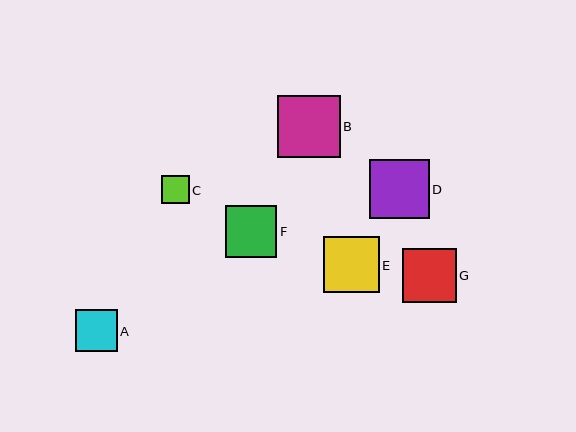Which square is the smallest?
Square C is the smallest with a size of approximately 28 pixels.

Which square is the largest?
Square B is the largest with a size of approximately 62 pixels.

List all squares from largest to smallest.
From largest to smallest: B, D, E, G, F, A, C.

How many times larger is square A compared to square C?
Square A is approximately 1.5 times the size of square C.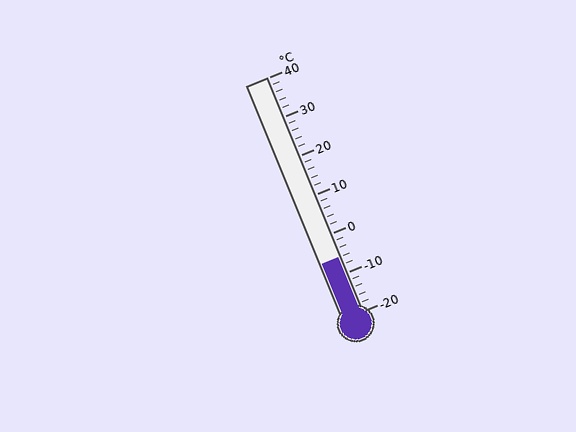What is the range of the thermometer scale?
The thermometer scale ranges from -20°C to 40°C.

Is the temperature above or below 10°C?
The temperature is below 10°C.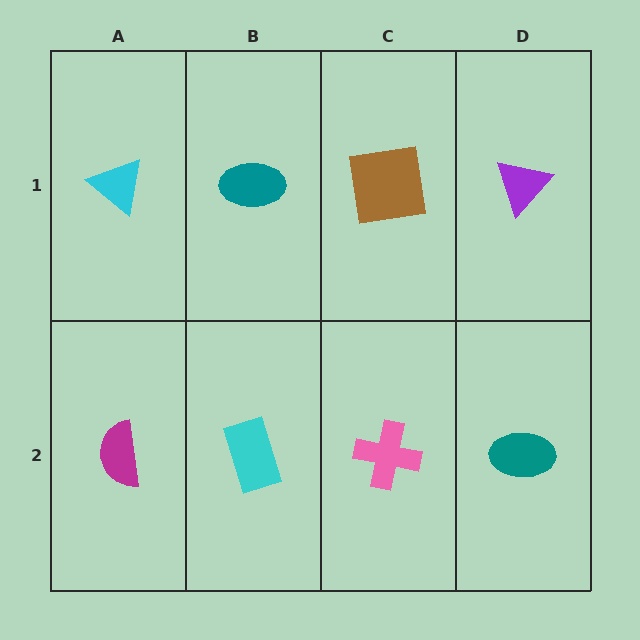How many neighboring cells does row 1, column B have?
3.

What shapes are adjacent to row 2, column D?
A purple triangle (row 1, column D), a pink cross (row 2, column C).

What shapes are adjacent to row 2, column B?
A teal ellipse (row 1, column B), a magenta semicircle (row 2, column A), a pink cross (row 2, column C).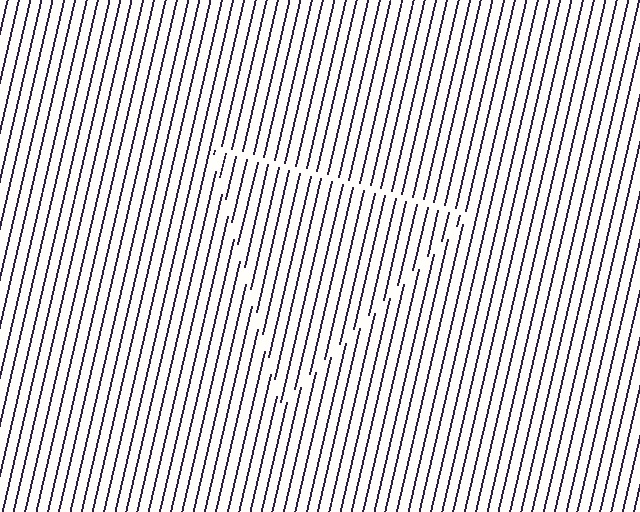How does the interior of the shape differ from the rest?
The interior of the shape contains the same grating, shifted by half a period — the contour is defined by the phase discontinuity where line-ends from the inner and outer gratings abut.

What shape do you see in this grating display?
An illusory triangle. The interior of the shape contains the same grating, shifted by half a period — the contour is defined by the phase discontinuity where line-ends from the inner and outer gratings abut.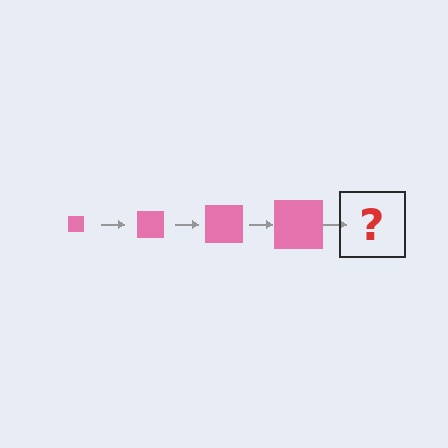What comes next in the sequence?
The next element should be a pink square, larger than the previous one.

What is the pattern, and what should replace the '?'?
The pattern is that the square gets progressively larger each step. The '?' should be a pink square, larger than the previous one.